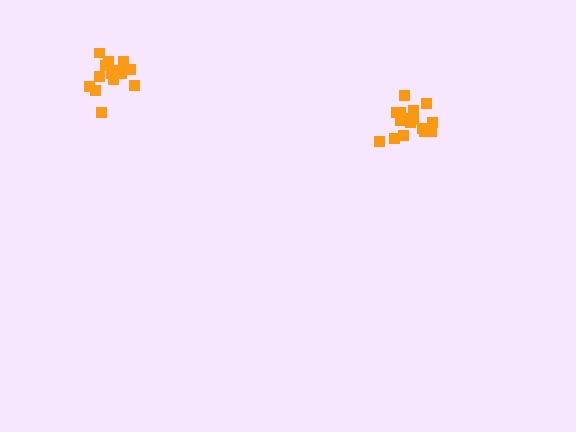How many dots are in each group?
Group 1: 16 dots, Group 2: 16 dots (32 total).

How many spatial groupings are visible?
There are 2 spatial groupings.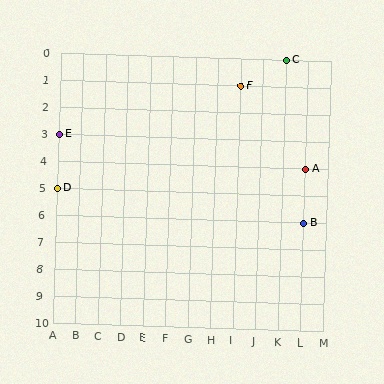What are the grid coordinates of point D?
Point D is at grid coordinates (A, 5).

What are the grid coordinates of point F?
Point F is at grid coordinates (I, 1).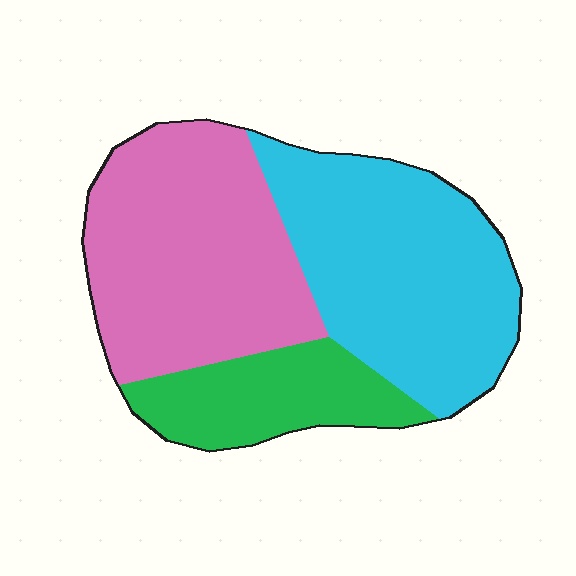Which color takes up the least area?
Green, at roughly 20%.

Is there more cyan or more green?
Cyan.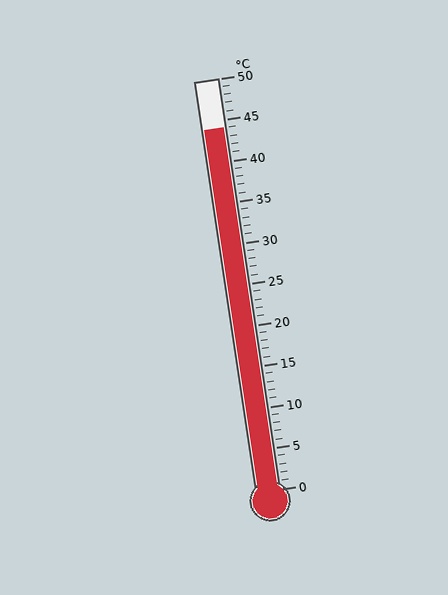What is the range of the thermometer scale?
The thermometer scale ranges from 0°C to 50°C.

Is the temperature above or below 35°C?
The temperature is above 35°C.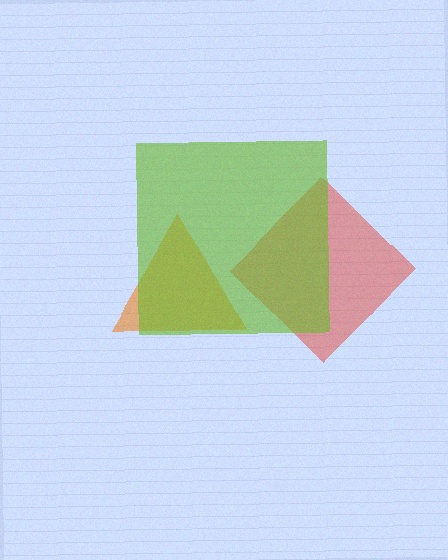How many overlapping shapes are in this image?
There are 3 overlapping shapes in the image.